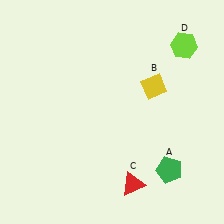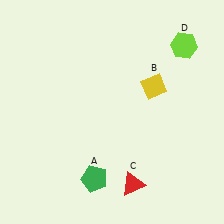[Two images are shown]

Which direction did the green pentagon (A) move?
The green pentagon (A) moved left.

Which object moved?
The green pentagon (A) moved left.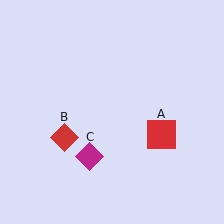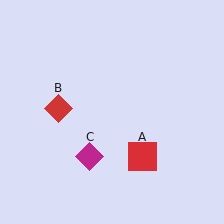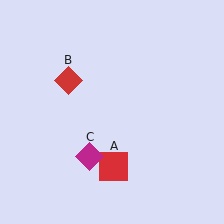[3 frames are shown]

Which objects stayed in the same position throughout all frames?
Magenta diamond (object C) remained stationary.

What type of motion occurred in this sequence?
The red square (object A), red diamond (object B) rotated clockwise around the center of the scene.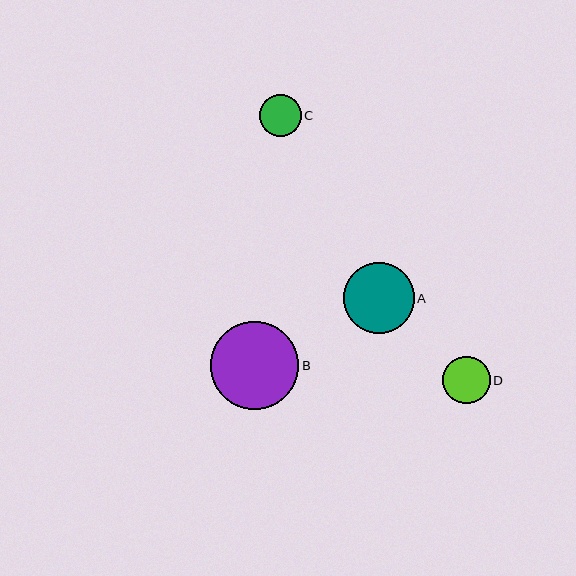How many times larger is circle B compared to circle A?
Circle B is approximately 1.2 times the size of circle A.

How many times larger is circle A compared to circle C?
Circle A is approximately 1.7 times the size of circle C.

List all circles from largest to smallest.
From largest to smallest: B, A, D, C.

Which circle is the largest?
Circle B is the largest with a size of approximately 88 pixels.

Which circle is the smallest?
Circle C is the smallest with a size of approximately 42 pixels.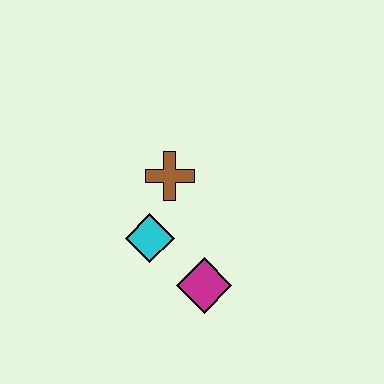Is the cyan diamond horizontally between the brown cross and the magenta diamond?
No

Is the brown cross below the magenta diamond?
No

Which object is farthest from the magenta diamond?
The brown cross is farthest from the magenta diamond.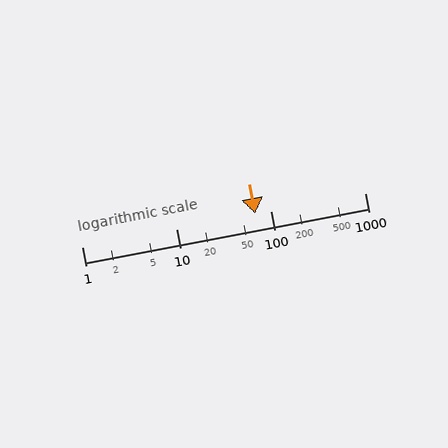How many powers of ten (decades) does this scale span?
The scale spans 3 decades, from 1 to 1000.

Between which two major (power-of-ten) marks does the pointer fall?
The pointer is between 10 and 100.